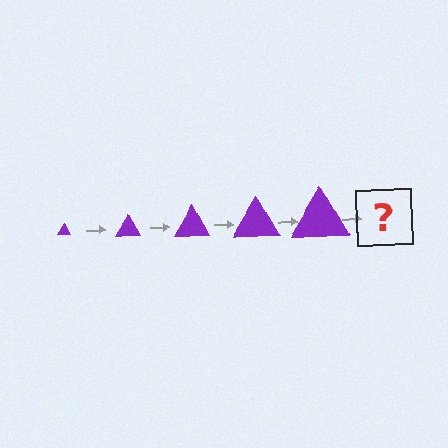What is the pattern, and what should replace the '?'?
The pattern is that the triangle gets progressively larger each step. The '?' should be a purple triangle, larger than the previous one.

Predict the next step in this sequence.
The next step is a purple triangle, larger than the previous one.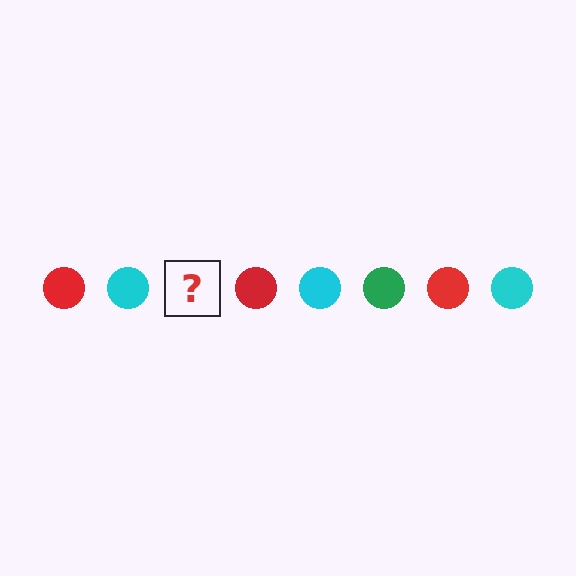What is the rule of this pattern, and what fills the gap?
The rule is that the pattern cycles through red, cyan, green circles. The gap should be filled with a green circle.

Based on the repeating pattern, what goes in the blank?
The blank should be a green circle.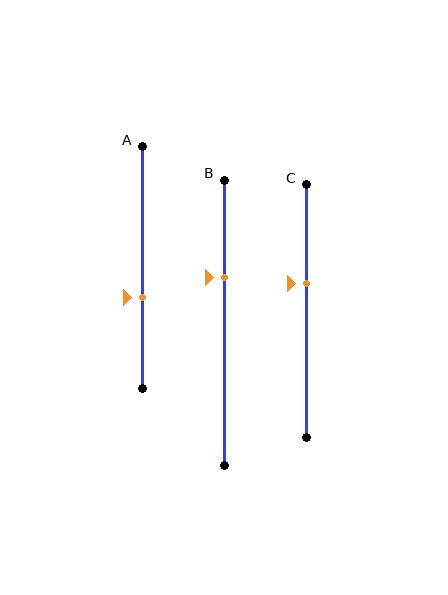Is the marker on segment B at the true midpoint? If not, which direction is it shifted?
No, the marker on segment B is shifted upward by about 16% of the segment length.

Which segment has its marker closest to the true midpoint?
Segment C has its marker closest to the true midpoint.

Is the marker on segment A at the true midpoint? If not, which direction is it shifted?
No, the marker on segment A is shifted downward by about 12% of the segment length.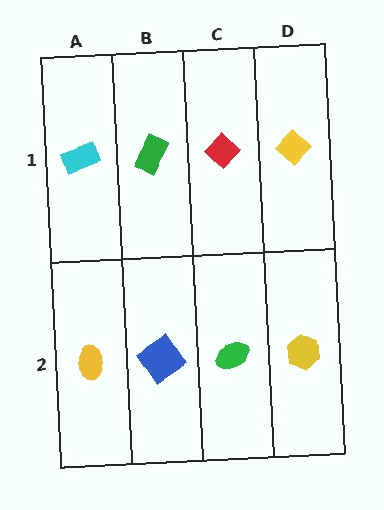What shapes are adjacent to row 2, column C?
A red diamond (row 1, column C), a blue diamond (row 2, column B), a yellow hexagon (row 2, column D).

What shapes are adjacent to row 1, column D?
A yellow hexagon (row 2, column D), a red diamond (row 1, column C).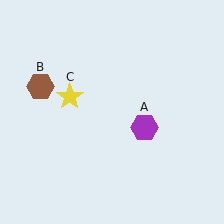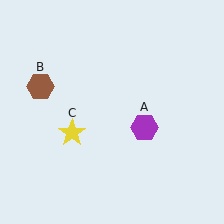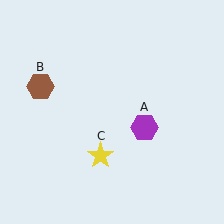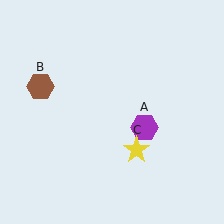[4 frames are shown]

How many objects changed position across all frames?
1 object changed position: yellow star (object C).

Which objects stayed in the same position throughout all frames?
Purple hexagon (object A) and brown hexagon (object B) remained stationary.